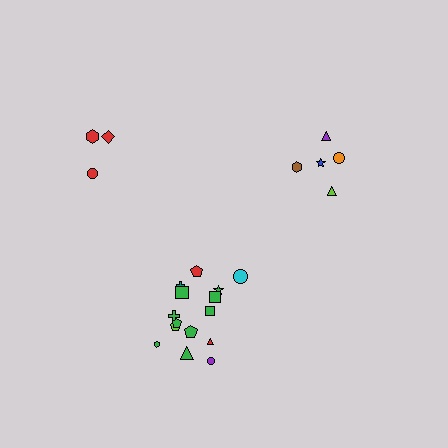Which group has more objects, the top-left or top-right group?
The top-right group.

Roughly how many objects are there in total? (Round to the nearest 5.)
Roughly 25 objects in total.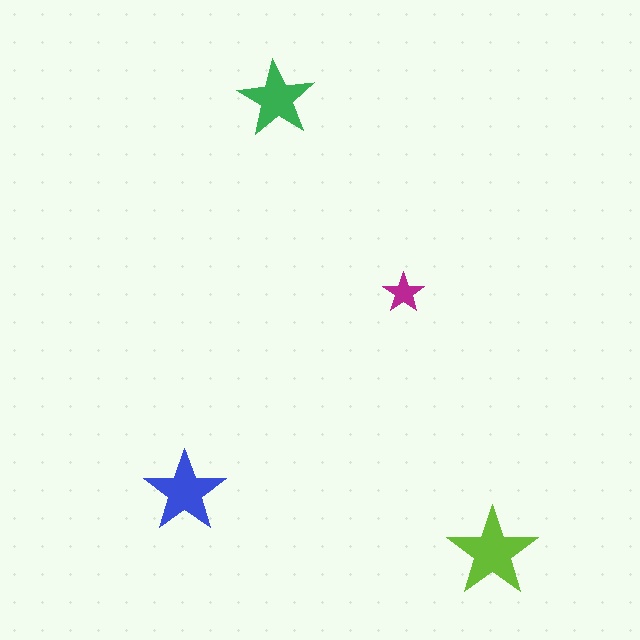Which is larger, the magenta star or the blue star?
The blue one.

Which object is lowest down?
The lime star is bottommost.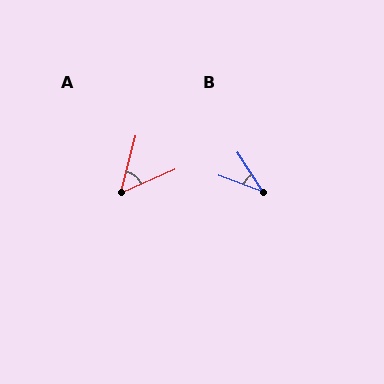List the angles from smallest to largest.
B (37°), A (51°).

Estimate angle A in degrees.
Approximately 51 degrees.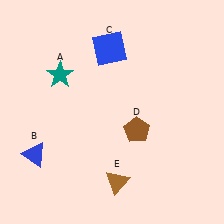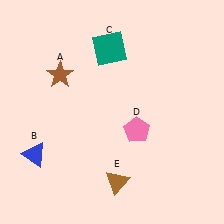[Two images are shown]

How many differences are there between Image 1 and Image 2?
There are 3 differences between the two images.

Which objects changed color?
A changed from teal to brown. C changed from blue to teal. D changed from brown to pink.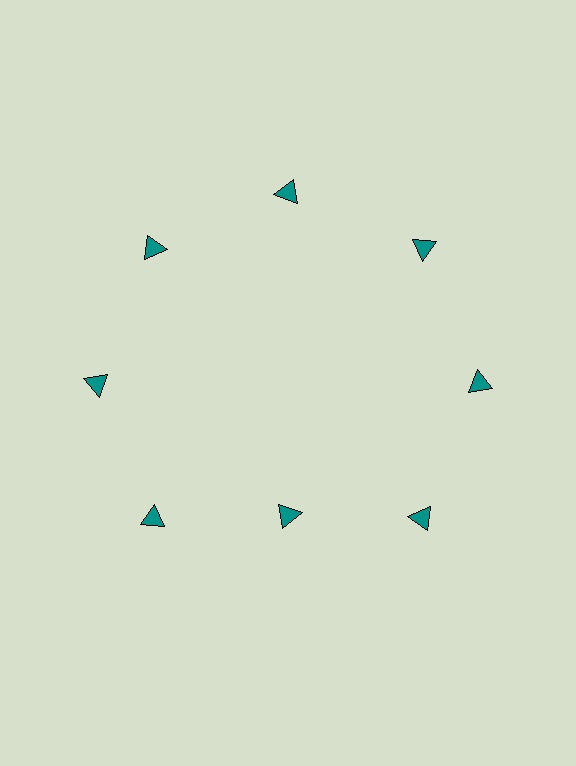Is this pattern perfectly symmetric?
No. The 8 teal triangles are arranged in a ring, but one element near the 6 o'clock position is pulled inward toward the center, breaking the 8-fold rotational symmetry.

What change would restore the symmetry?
The symmetry would be restored by moving it outward, back onto the ring so that all 8 triangles sit at equal angles and equal distance from the center.